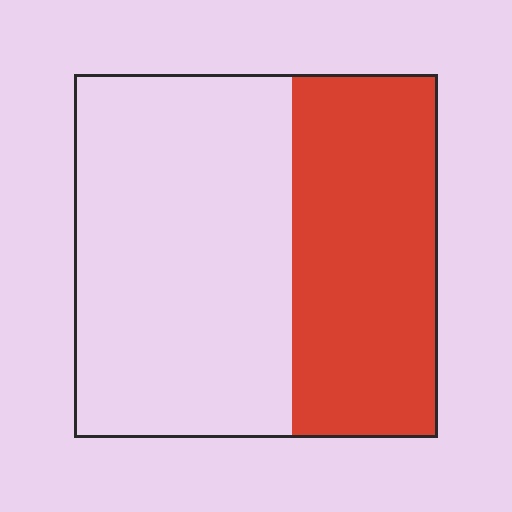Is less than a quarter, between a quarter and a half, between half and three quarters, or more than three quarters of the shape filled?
Between a quarter and a half.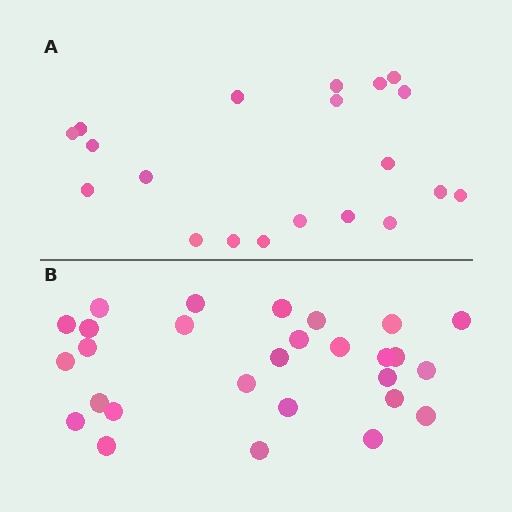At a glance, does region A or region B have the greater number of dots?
Region B (the bottom region) has more dots.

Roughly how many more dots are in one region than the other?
Region B has roughly 8 or so more dots than region A.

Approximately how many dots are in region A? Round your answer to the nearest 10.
About 20 dots.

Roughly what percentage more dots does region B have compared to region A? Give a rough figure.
About 40% more.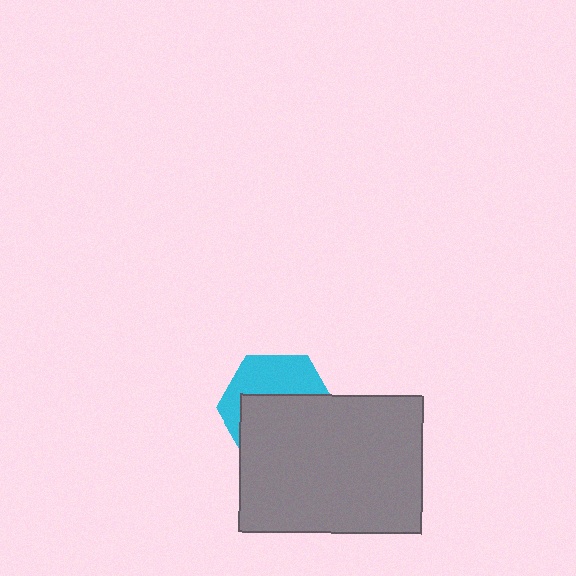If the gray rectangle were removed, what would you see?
You would see the complete cyan hexagon.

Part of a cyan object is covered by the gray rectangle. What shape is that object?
It is a hexagon.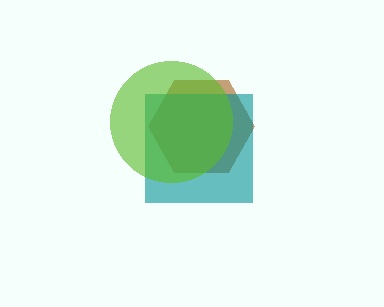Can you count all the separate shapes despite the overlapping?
Yes, there are 3 separate shapes.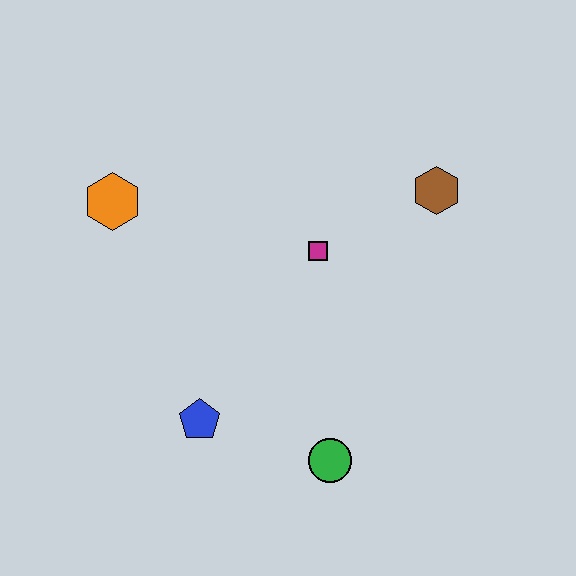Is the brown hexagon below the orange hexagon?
No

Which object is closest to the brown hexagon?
The magenta square is closest to the brown hexagon.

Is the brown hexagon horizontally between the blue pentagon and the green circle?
No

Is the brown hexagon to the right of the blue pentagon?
Yes